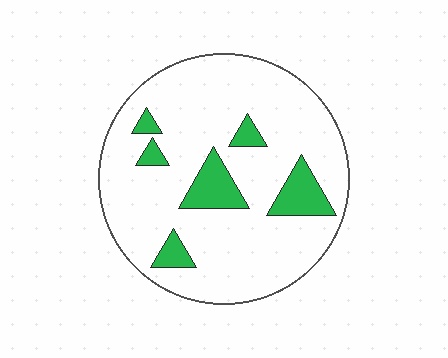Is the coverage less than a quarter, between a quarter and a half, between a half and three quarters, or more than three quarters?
Less than a quarter.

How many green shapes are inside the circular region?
6.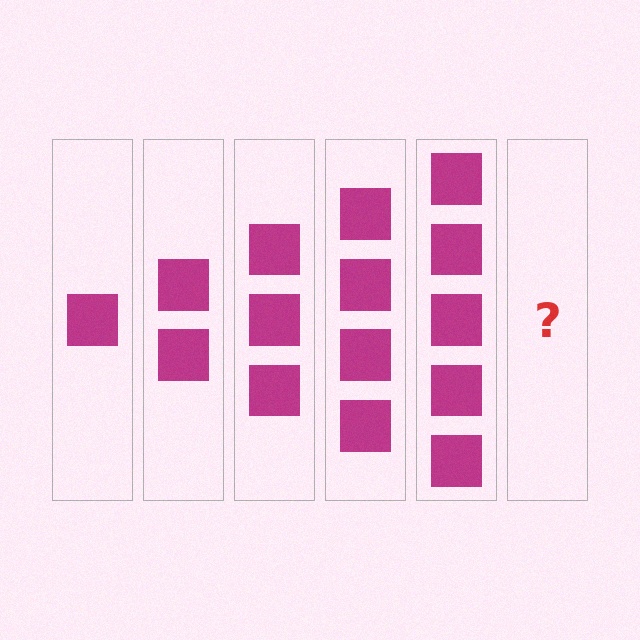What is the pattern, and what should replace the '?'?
The pattern is that each step adds one more square. The '?' should be 6 squares.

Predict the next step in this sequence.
The next step is 6 squares.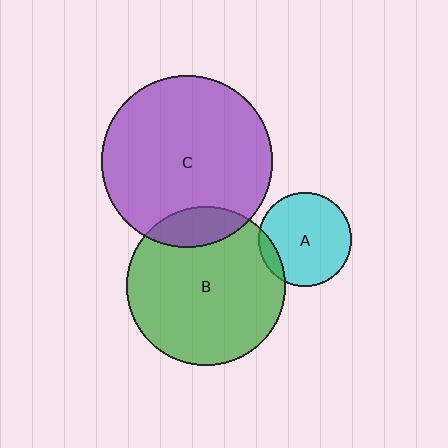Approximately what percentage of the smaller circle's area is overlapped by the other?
Approximately 15%.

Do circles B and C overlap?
Yes.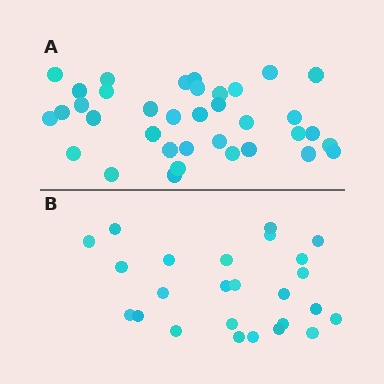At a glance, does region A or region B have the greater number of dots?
Region A (the top region) has more dots.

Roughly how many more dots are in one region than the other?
Region A has roughly 12 or so more dots than region B.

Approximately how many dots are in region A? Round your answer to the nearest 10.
About 40 dots. (The exact count is 36, which rounds to 40.)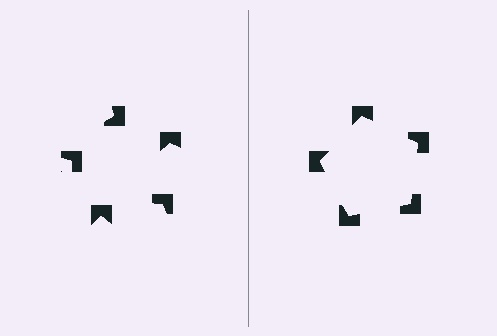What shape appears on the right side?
An illusory pentagon.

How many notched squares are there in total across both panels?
10 — 5 on each side.